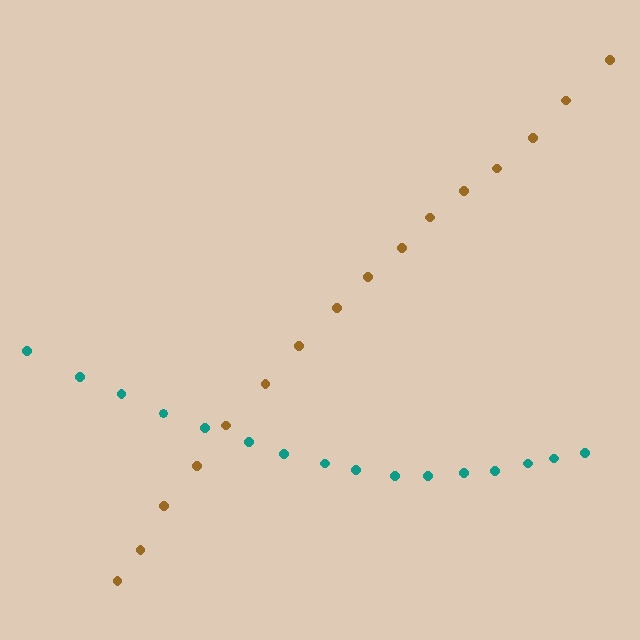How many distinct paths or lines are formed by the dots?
There are 2 distinct paths.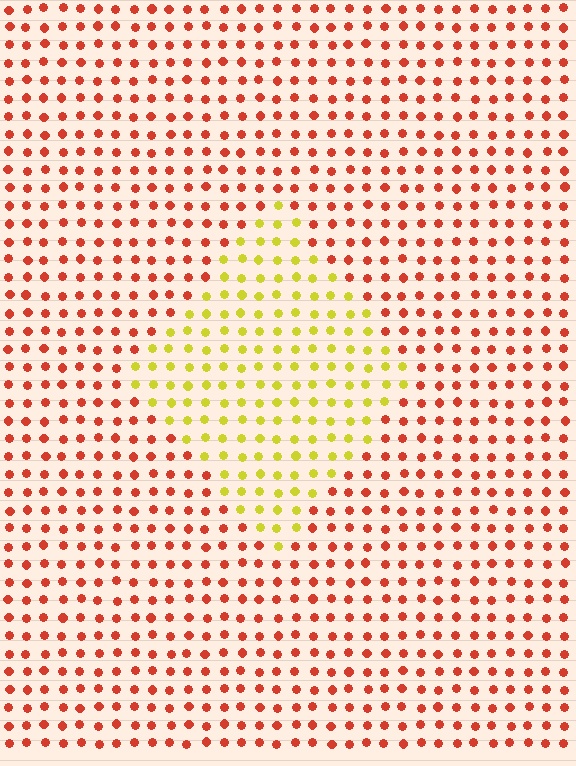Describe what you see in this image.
The image is filled with small red elements in a uniform arrangement. A diamond-shaped region is visible where the elements are tinted to a slightly different hue, forming a subtle color boundary.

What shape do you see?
I see a diamond.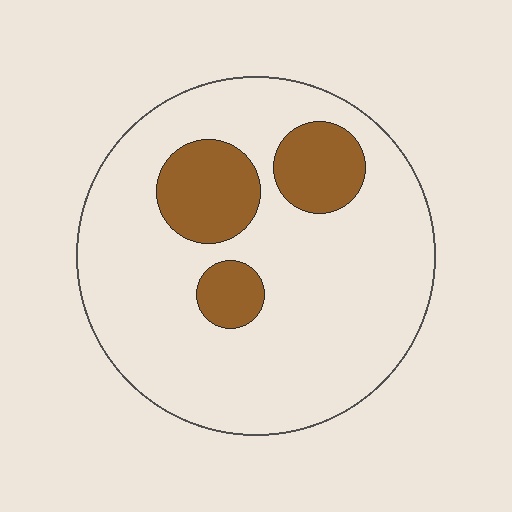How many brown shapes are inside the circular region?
3.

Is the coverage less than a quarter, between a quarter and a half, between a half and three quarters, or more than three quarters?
Less than a quarter.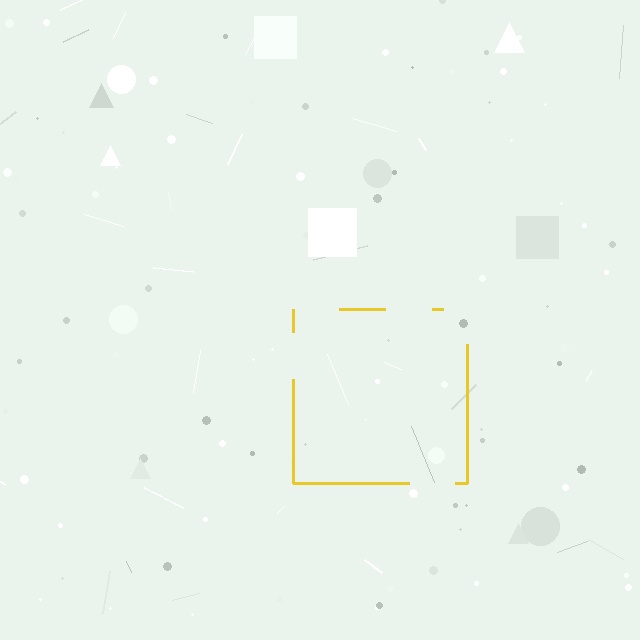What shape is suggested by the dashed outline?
The dashed outline suggests a square.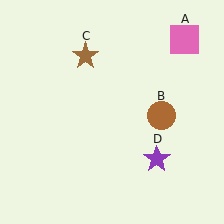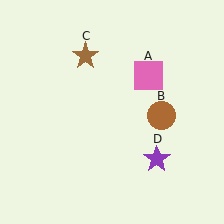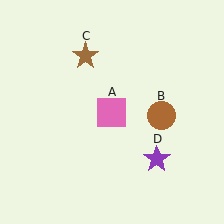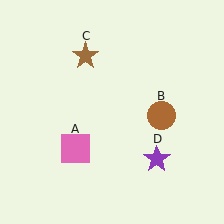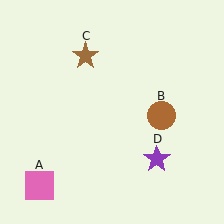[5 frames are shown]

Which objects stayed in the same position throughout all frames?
Brown circle (object B) and brown star (object C) and purple star (object D) remained stationary.